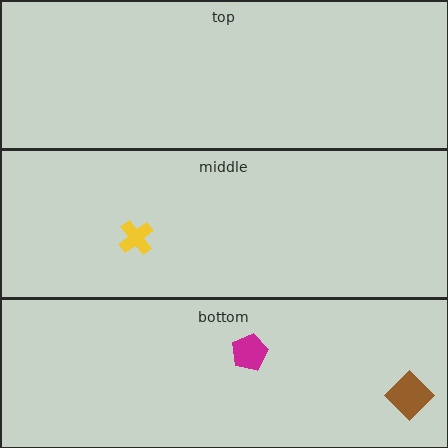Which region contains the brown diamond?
The bottom region.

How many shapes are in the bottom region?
2.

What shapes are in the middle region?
The yellow cross.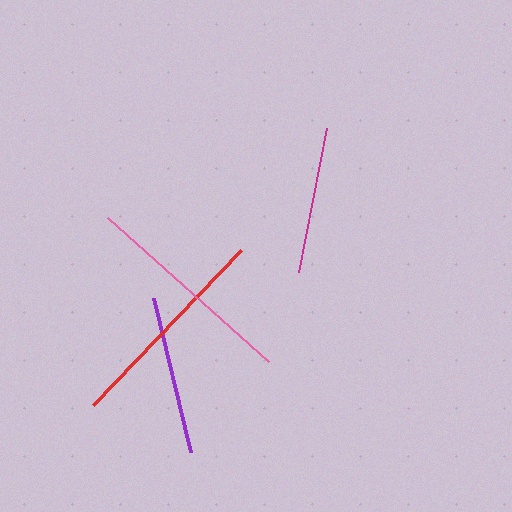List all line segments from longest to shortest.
From longest to shortest: pink, red, purple, magenta.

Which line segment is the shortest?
The magenta line is the shortest at approximately 147 pixels.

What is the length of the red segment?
The red segment is approximately 214 pixels long.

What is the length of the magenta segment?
The magenta segment is approximately 147 pixels long.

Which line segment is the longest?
The pink line is the longest at approximately 216 pixels.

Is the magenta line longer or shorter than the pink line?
The pink line is longer than the magenta line.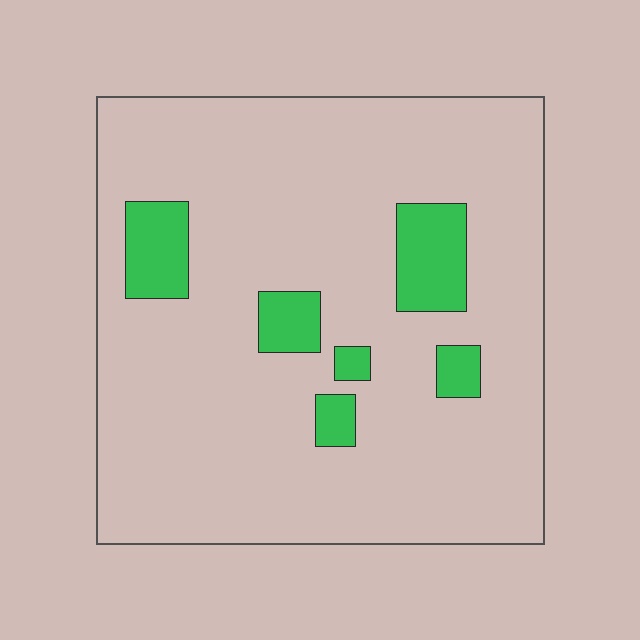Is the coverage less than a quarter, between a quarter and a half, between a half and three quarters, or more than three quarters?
Less than a quarter.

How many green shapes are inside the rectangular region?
6.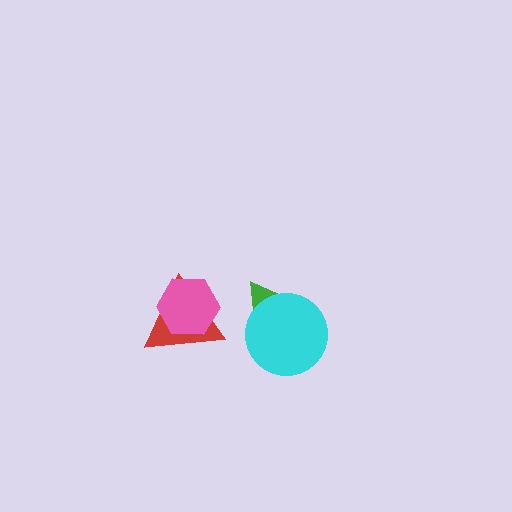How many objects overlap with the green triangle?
1 object overlaps with the green triangle.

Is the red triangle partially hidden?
Yes, it is partially covered by another shape.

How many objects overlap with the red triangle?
1 object overlaps with the red triangle.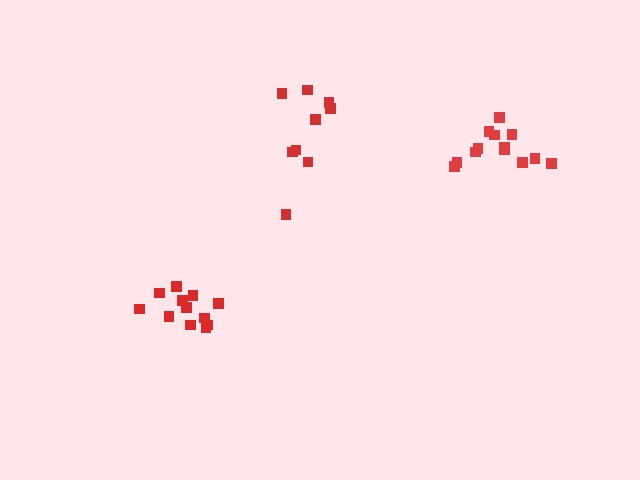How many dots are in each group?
Group 1: 12 dots, Group 2: 13 dots, Group 3: 9 dots (34 total).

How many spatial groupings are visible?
There are 3 spatial groupings.